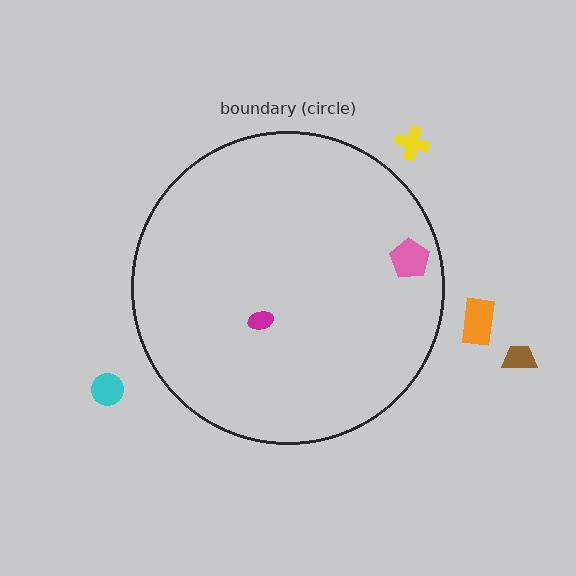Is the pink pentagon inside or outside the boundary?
Inside.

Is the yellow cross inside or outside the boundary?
Outside.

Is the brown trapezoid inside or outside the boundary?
Outside.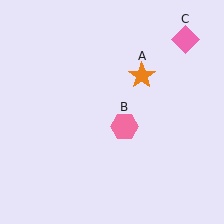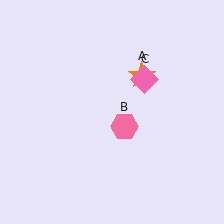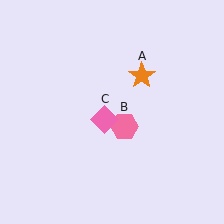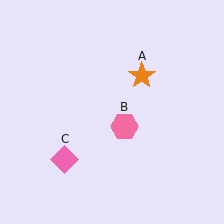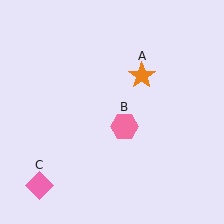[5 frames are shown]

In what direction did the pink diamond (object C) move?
The pink diamond (object C) moved down and to the left.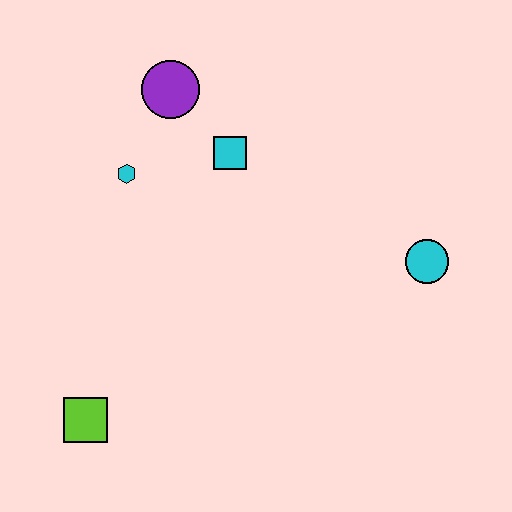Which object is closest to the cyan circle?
The cyan square is closest to the cyan circle.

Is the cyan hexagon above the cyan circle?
Yes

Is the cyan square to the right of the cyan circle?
No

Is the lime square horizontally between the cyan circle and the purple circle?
No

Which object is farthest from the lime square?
The cyan circle is farthest from the lime square.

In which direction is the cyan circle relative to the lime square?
The cyan circle is to the right of the lime square.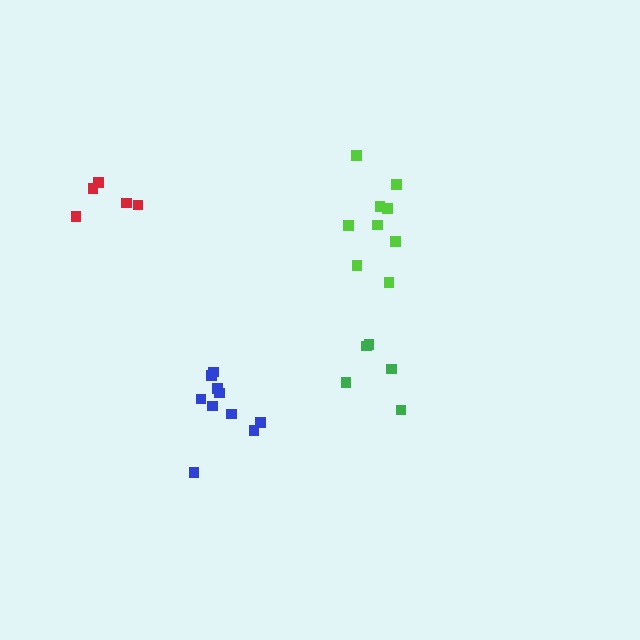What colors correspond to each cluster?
The clusters are colored: lime, green, blue, red.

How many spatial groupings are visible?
There are 4 spatial groupings.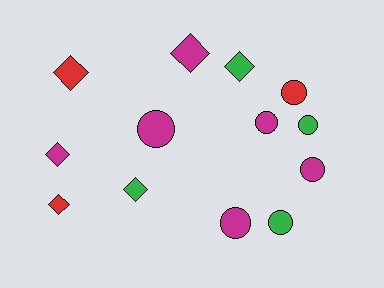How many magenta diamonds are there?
There are 2 magenta diamonds.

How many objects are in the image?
There are 13 objects.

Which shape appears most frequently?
Circle, with 7 objects.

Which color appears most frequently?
Magenta, with 6 objects.